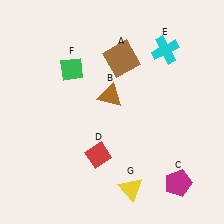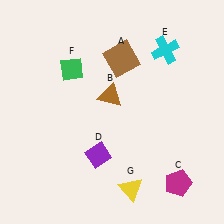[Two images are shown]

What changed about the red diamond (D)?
In Image 1, D is red. In Image 2, it changed to purple.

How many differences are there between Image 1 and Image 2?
There is 1 difference between the two images.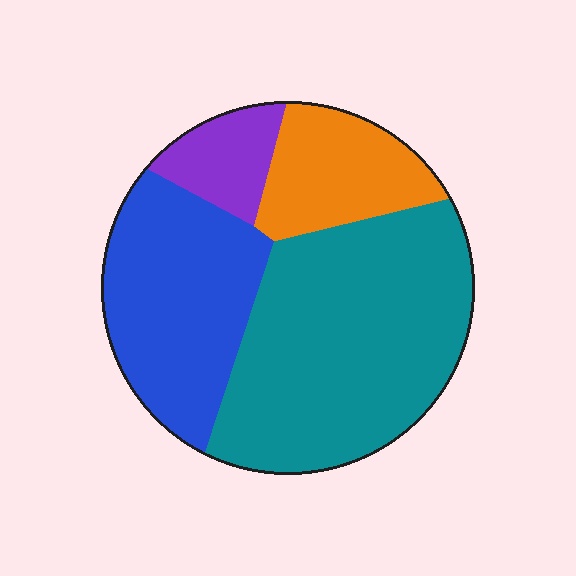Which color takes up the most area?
Teal, at roughly 45%.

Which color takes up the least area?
Purple, at roughly 10%.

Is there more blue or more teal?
Teal.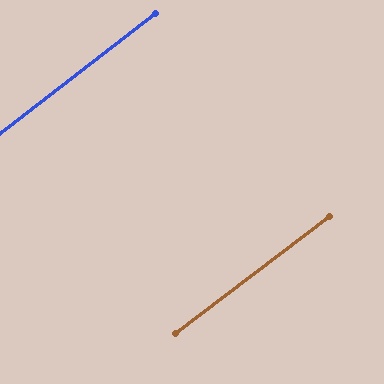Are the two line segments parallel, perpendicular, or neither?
Parallel — their directions differ by only 0.5°.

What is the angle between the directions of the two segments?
Approximately 0 degrees.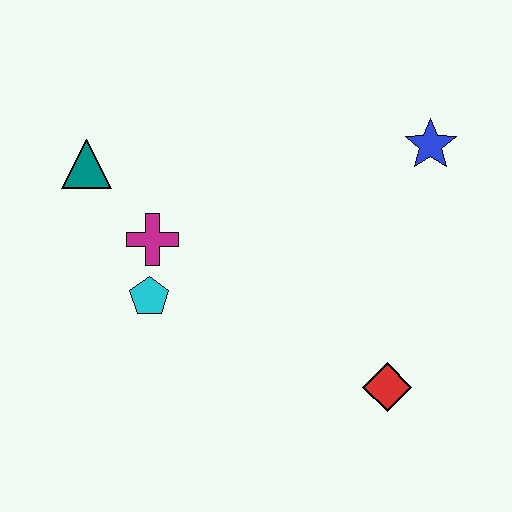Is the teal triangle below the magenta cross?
No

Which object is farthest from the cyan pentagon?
The blue star is farthest from the cyan pentagon.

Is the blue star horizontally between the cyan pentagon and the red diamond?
No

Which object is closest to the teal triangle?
The magenta cross is closest to the teal triangle.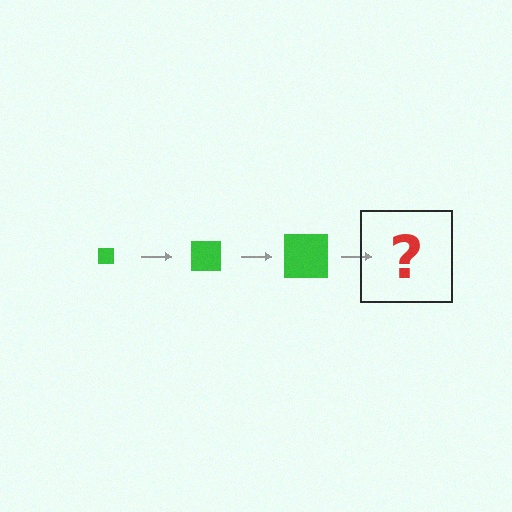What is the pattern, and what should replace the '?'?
The pattern is that the square gets progressively larger each step. The '?' should be a green square, larger than the previous one.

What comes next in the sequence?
The next element should be a green square, larger than the previous one.